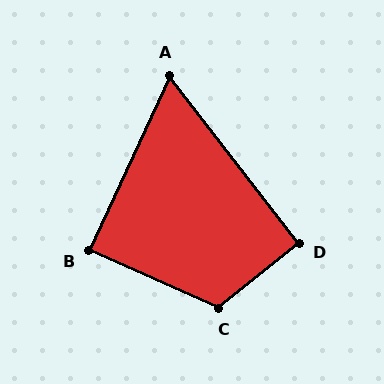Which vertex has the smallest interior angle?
A, at approximately 62 degrees.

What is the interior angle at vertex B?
Approximately 89 degrees (approximately right).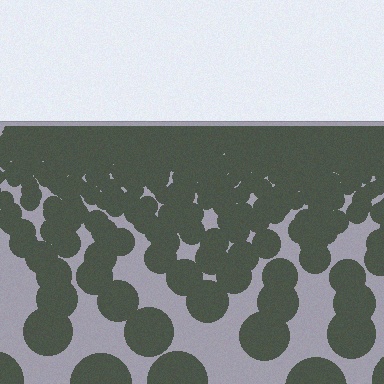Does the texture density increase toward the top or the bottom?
Density increases toward the top.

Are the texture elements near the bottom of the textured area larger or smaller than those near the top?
Larger. Near the bottom, elements are closer to the viewer and appear at a bigger on-screen size.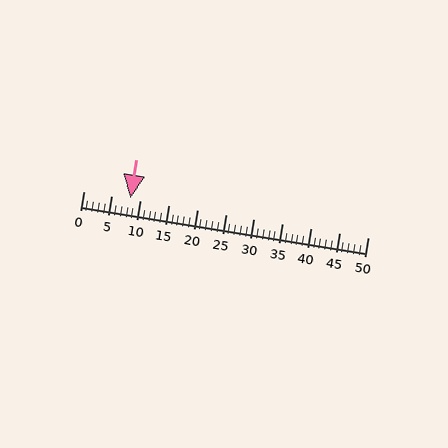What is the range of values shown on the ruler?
The ruler shows values from 0 to 50.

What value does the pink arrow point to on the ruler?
The pink arrow points to approximately 8.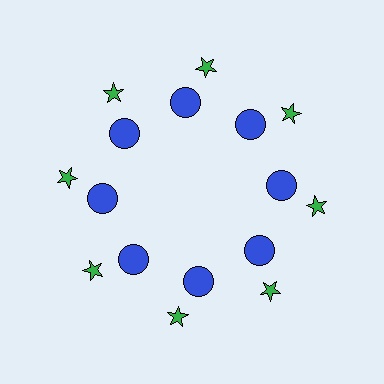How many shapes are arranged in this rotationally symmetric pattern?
There are 16 shapes, arranged in 8 groups of 2.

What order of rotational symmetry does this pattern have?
This pattern has 8-fold rotational symmetry.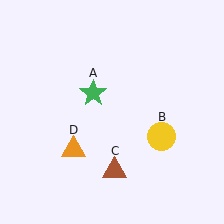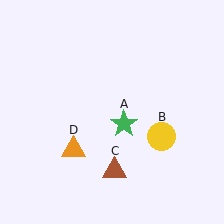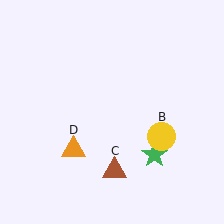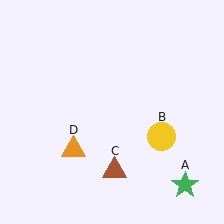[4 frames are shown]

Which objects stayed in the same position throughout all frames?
Yellow circle (object B) and brown triangle (object C) and orange triangle (object D) remained stationary.